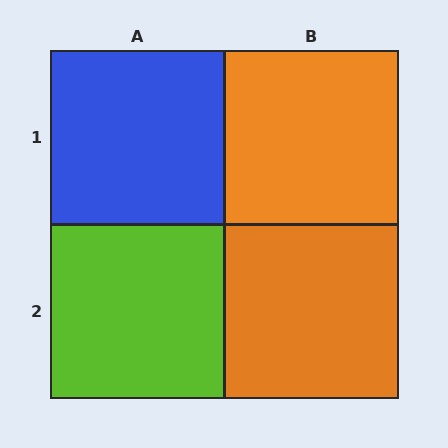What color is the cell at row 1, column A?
Blue.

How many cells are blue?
1 cell is blue.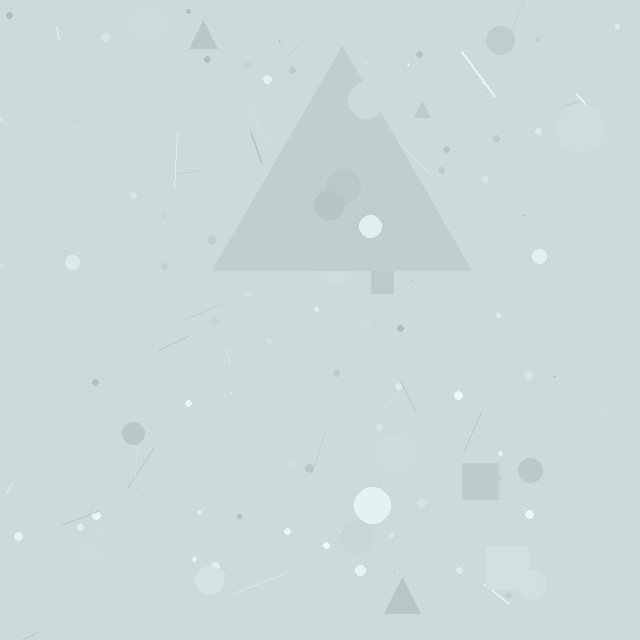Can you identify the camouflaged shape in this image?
The camouflaged shape is a triangle.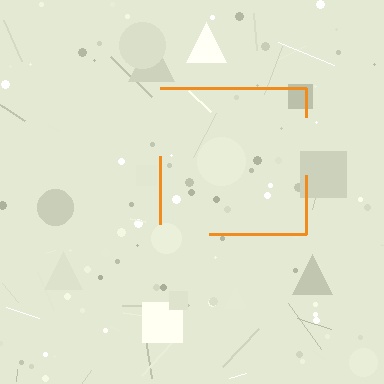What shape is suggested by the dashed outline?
The dashed outline suggests a square.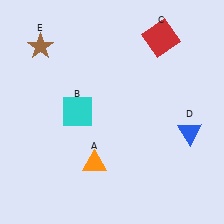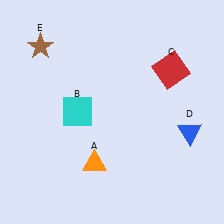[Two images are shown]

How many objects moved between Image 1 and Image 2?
1 object moved between the two images.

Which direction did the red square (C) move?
The red square (C) moved down.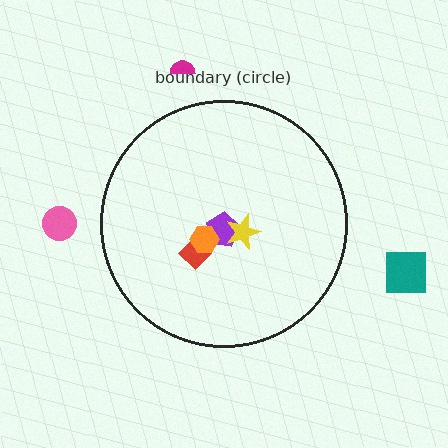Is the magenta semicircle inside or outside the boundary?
Outside.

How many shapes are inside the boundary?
4 inside, 3 outside.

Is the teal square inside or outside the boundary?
Outside.